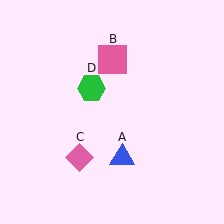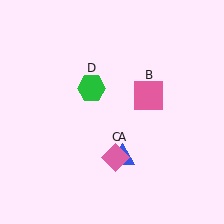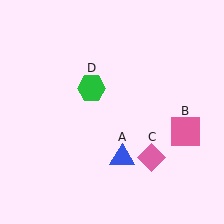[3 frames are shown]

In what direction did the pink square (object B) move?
The pink square (object B) moved down and to the right.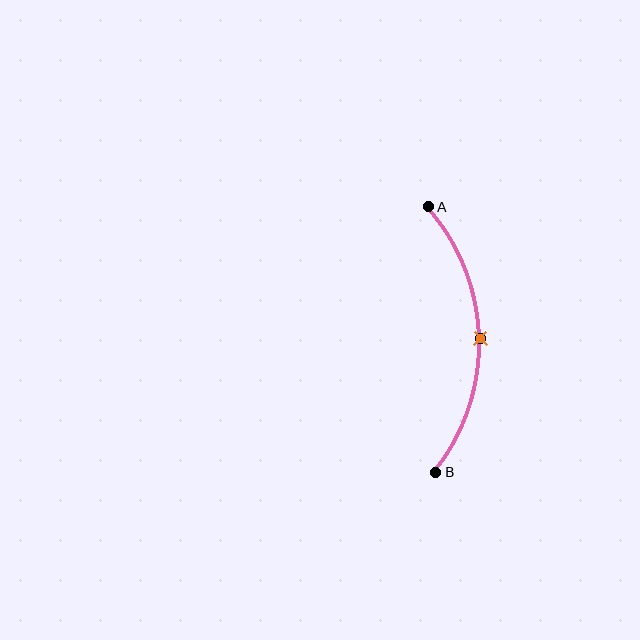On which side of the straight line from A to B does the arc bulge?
The arc bulges to the right of the straight line connecting A and B.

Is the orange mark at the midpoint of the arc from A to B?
Yes. The orange mark lies on the arc at equal arc-length from both A and B — it is the arc midpoint.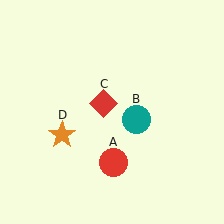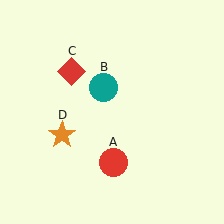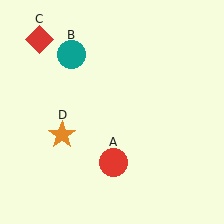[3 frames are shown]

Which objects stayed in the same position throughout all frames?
Red circle (object A) and orange star (object D) remained stationary.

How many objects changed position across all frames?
2 objects changed position: teal circle (object B), red diamond (object C).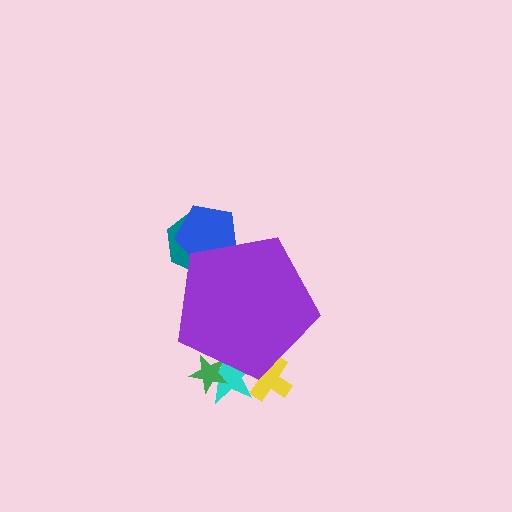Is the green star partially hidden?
Yes, the green star is partially hidden behind the purple pentagon.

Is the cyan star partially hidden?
Yes, the cyan star is partially hidden behind the purple pentagon.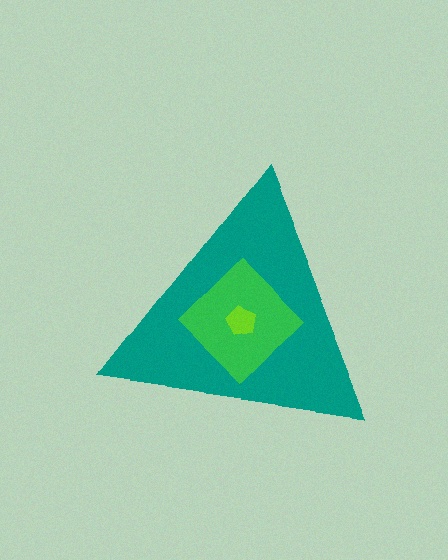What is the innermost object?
The lime pentagon.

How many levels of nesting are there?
3.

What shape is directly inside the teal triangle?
The green diamond.